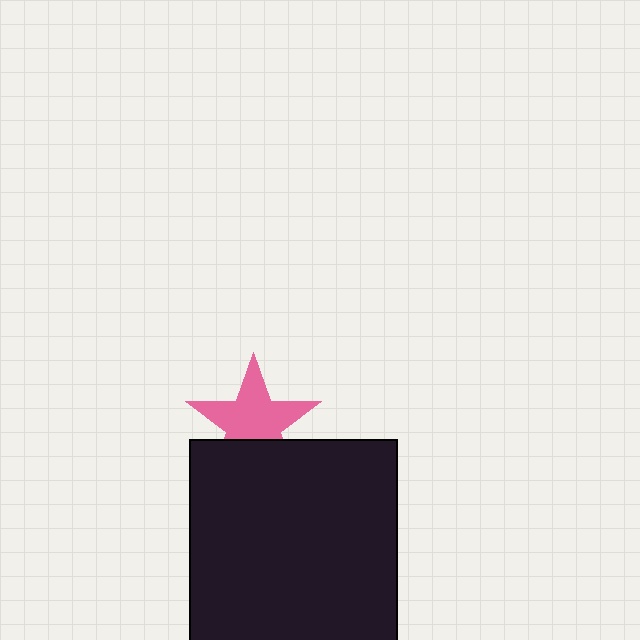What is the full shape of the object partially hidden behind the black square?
The partially hidden object is a pink star.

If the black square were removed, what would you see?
You would see the complete pink star.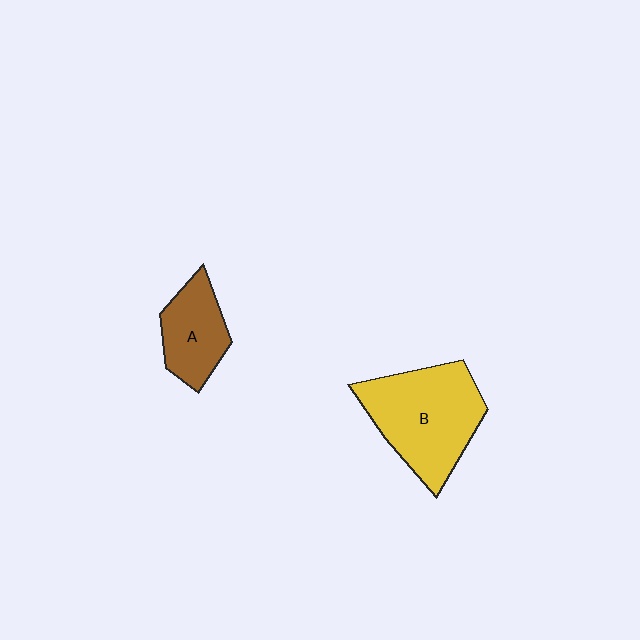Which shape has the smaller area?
Shape A (brown).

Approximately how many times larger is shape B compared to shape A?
Approximately 1.9 times.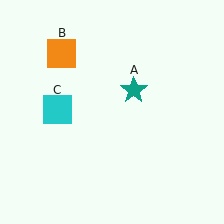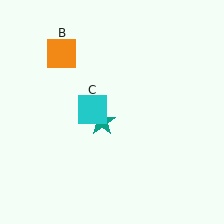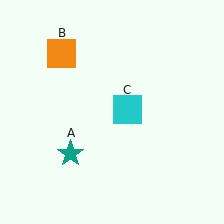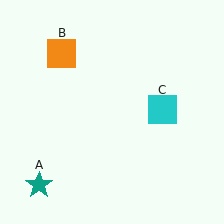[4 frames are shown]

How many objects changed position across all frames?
2 objects changed position: teal star (object A), cyan square (object C).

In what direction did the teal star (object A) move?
The teal star (object A) moved down and to the left.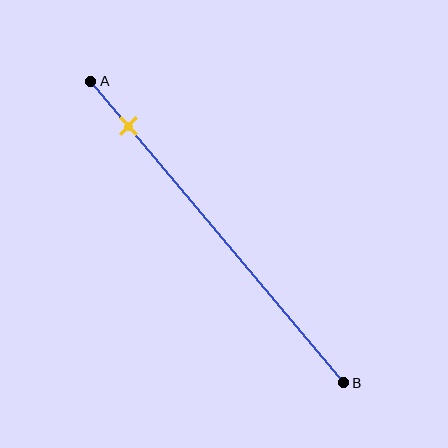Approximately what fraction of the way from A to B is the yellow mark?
The yellow mark is approximately 15% of the way from A to B.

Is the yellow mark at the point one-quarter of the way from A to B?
No, the mark is at about 15% from A, not at the 25% one-quarter point.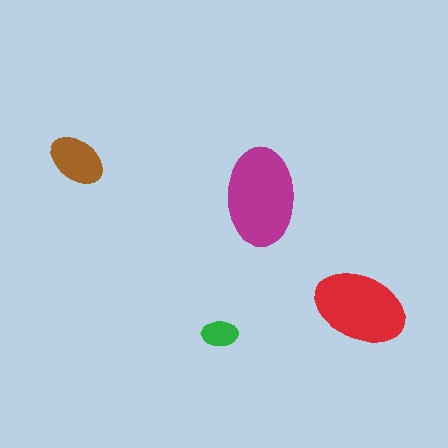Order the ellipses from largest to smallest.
the magenta one, the red one, the brown one, the green one.